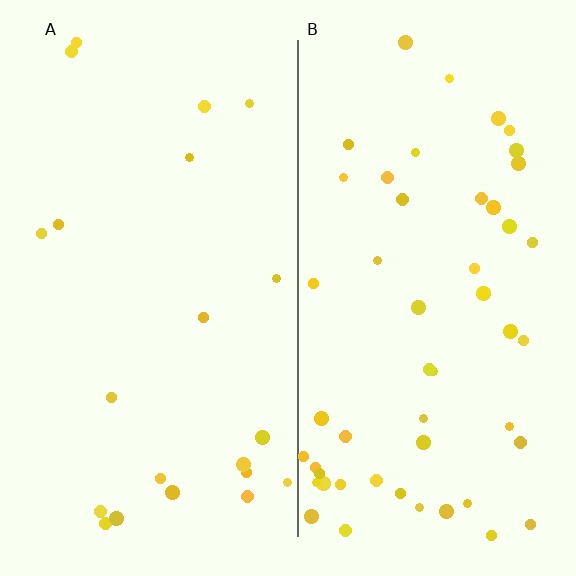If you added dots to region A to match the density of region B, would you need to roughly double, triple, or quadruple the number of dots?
Approximately double.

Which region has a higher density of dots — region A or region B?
B (the right).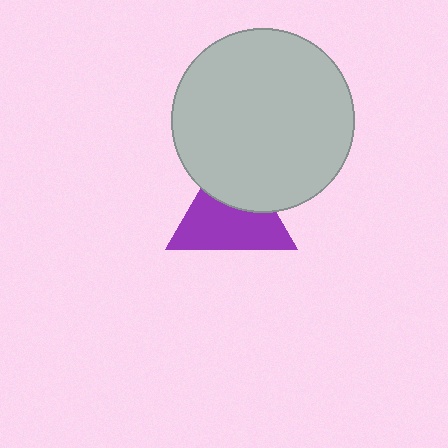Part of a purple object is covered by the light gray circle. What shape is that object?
It is a triangle.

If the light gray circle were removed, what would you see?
You would see the complete purple triangle.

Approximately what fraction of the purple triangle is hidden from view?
Roughly 38% of the purple triangle is hidden behind the light gray circle.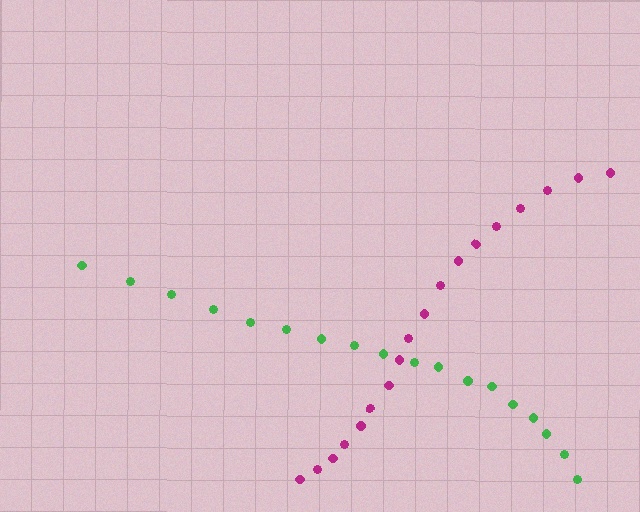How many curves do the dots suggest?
There are 2 distinct paths.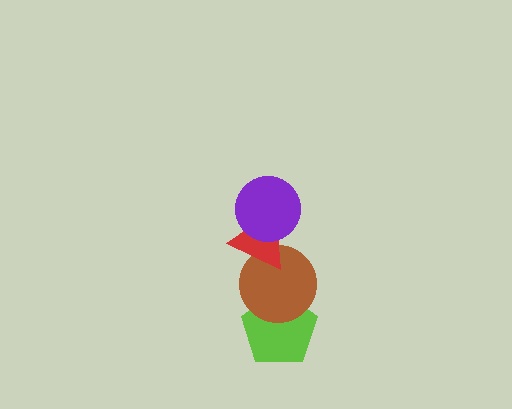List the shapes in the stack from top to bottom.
From top to bottom: the purple circle, the red triangle, the brown circle, the lime pentagon.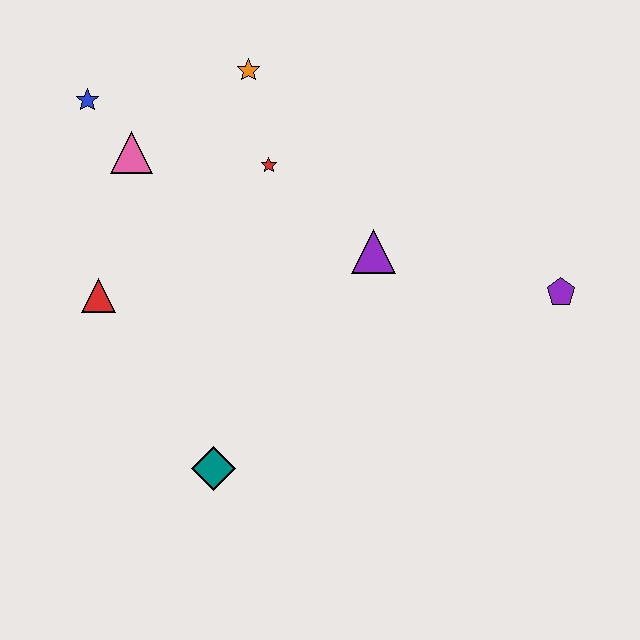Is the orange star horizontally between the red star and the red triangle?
Yes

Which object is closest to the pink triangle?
The blue star is closest to the pink triangle.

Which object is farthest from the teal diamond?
The orange star is farthest from the teal diamond.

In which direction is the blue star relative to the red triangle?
The blue star is above the red triangle.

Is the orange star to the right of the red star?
No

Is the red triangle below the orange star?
Yes